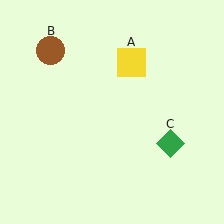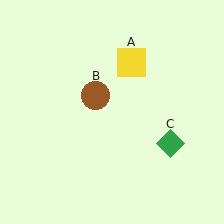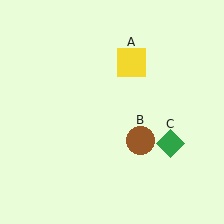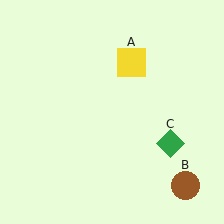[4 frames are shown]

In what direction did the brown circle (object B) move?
The brown circle (object B) moved down and to the right.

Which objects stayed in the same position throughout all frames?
Yellow square (object A) and green diamond (object C) remained stationary.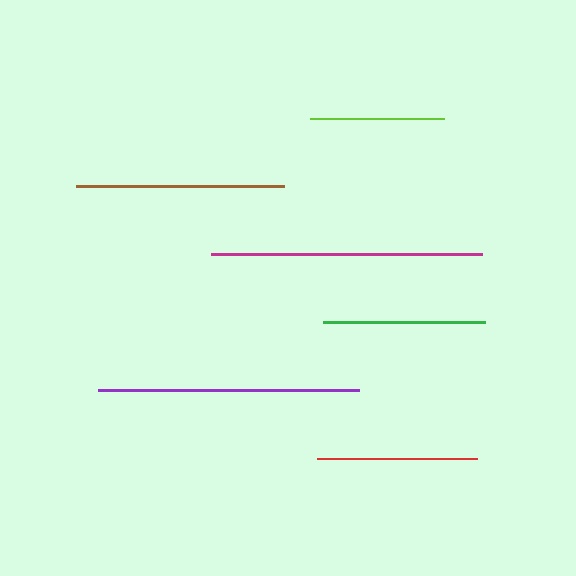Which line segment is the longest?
The magenta line is the longest at approximately 271 pixels.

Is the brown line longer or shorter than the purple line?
The purple line is longer than the brown line.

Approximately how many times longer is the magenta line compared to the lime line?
The magenta line is approximately 2.0 times the length of the lime line.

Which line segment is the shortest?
The lime line is the shortest at approximately 134 pixels.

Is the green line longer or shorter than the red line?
The green line is longer than the red line.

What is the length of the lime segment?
The lime segment is approximately 134 pixels long.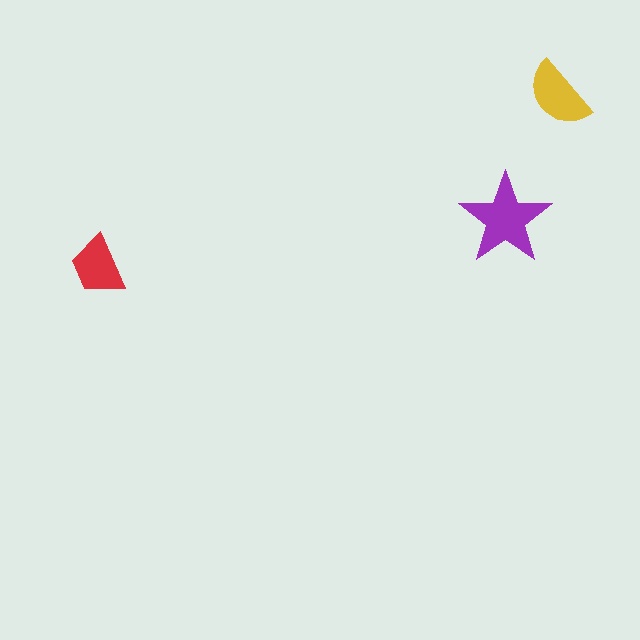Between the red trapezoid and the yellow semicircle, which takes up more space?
The yellow semicircle.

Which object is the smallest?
The red trapezoid.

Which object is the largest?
The purple star.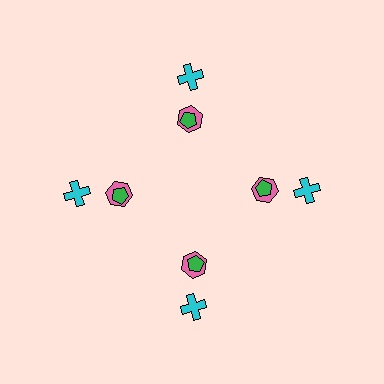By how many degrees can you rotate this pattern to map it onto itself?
The pattern maps onto itself every 90 degrees of rotation.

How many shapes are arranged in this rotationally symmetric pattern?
There are 12 shapes, arranged in 4 groups of 3.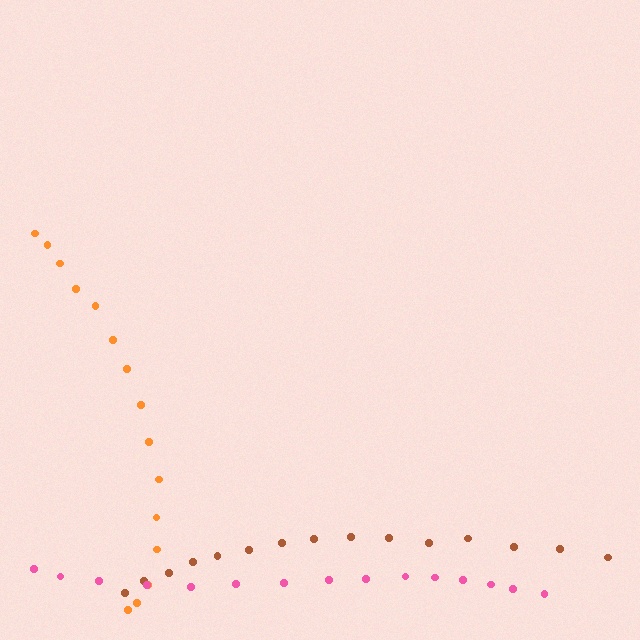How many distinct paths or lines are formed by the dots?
There are 3 distinct paths.